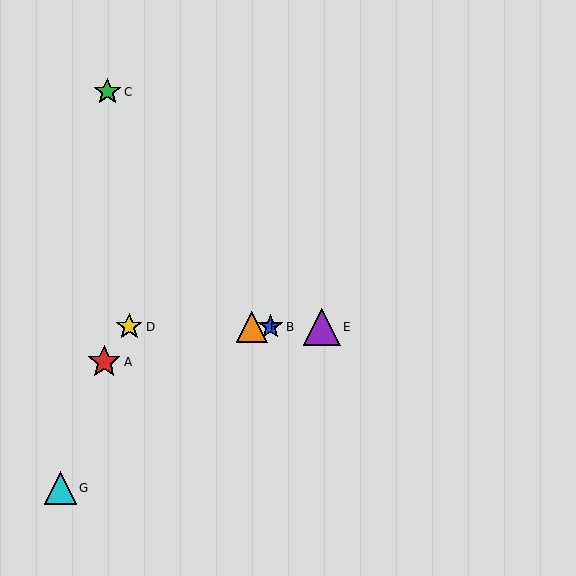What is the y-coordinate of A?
Object A is at y≈362.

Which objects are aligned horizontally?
Objects B, D, E, F are aligned horizontally.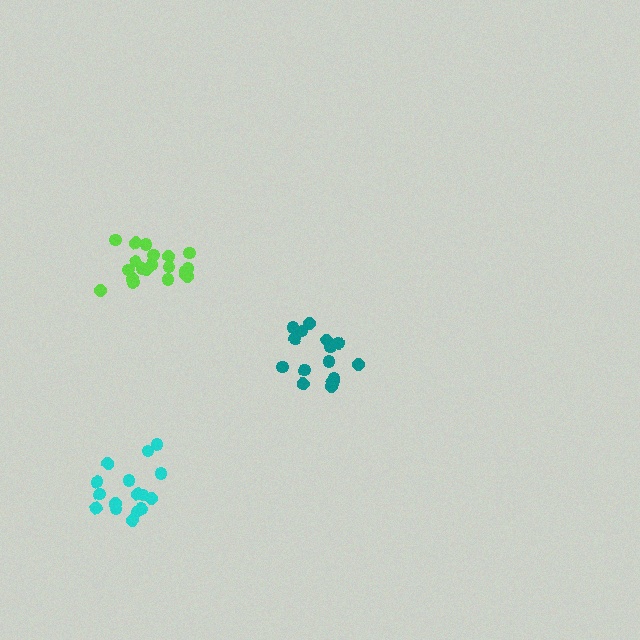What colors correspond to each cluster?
The clusters are colored: teal, lime, cyan.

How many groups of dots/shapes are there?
There are 3 groups.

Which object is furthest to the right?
The teal cluster is rightmost.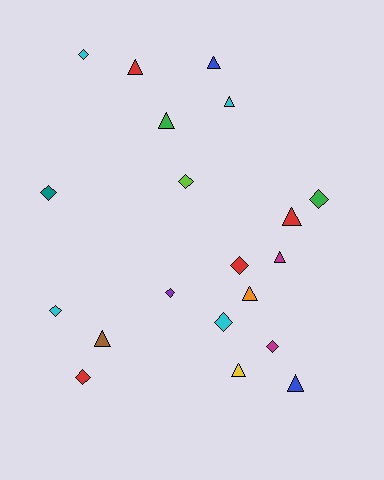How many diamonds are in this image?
There are 10 diamonds.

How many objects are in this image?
There are 20 objects.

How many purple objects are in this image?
There is 1 purple object.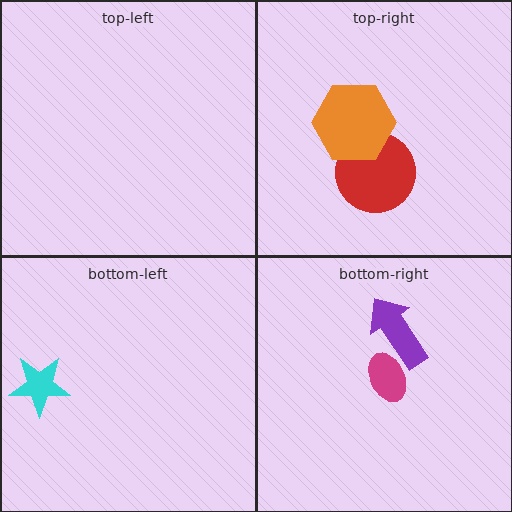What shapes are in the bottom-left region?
The cyan star.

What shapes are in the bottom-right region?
The magenta ellipse, the purple arrow.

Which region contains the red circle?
The top-right region.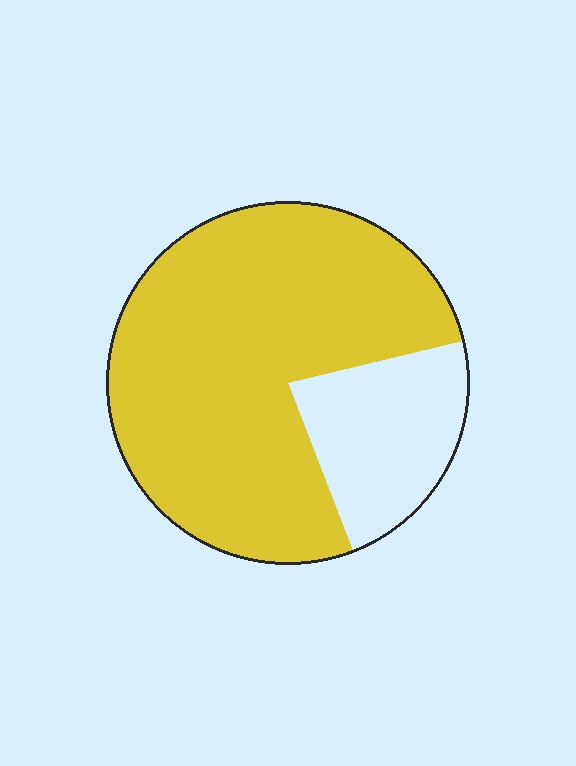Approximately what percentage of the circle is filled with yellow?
Approximately 75%.